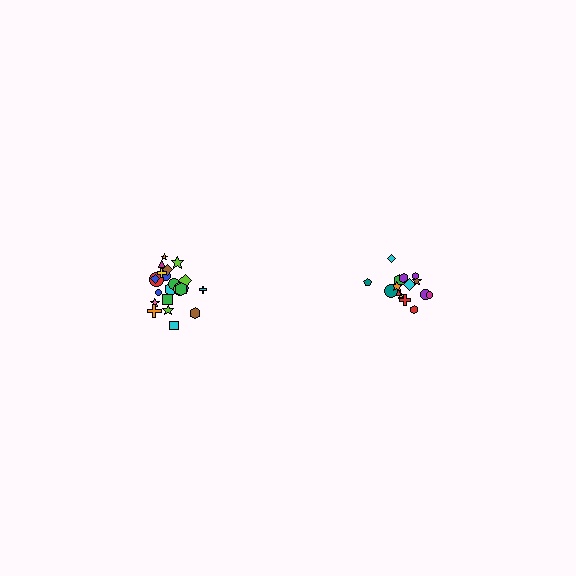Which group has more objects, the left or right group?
The left group.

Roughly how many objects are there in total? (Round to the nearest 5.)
Roughly 35 objects in total.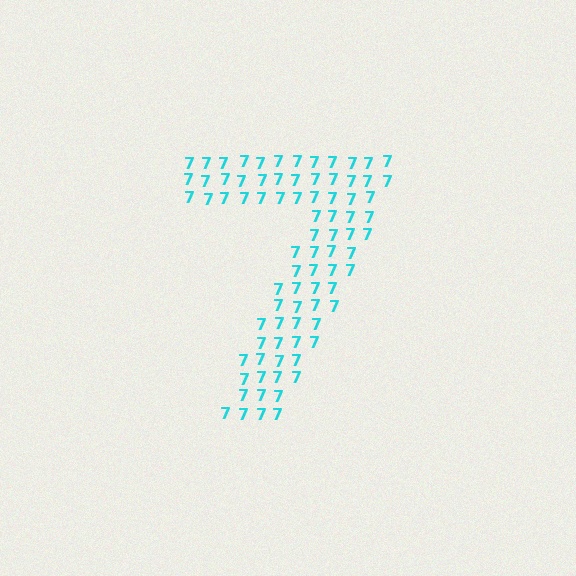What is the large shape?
The large shape is the digit 7.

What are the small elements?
The small elements are digit 7's.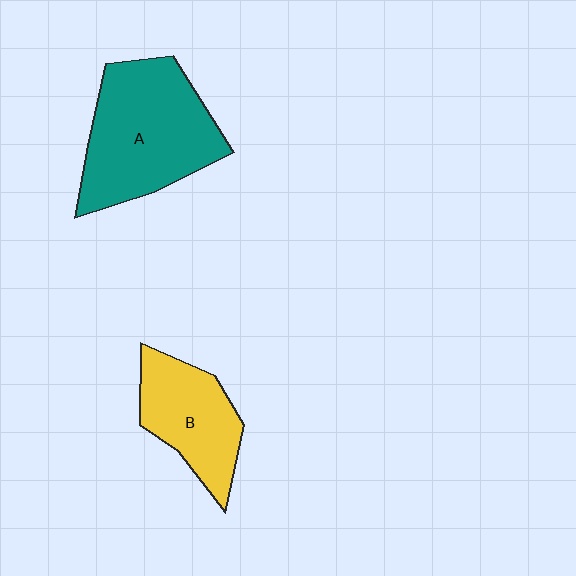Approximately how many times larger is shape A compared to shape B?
Approximately 1.6 times.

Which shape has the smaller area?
Shape B (yellow).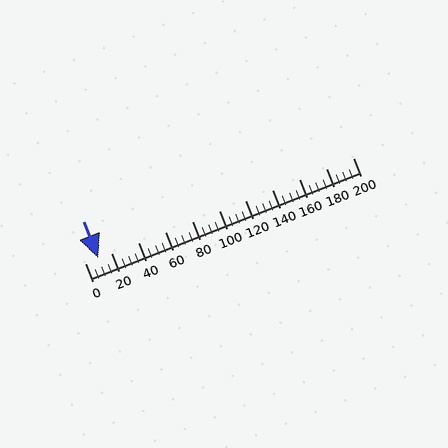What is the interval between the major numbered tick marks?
The major tick marks are spaced 20 units apart.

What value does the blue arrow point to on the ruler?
The blue arrow points to approximately 10.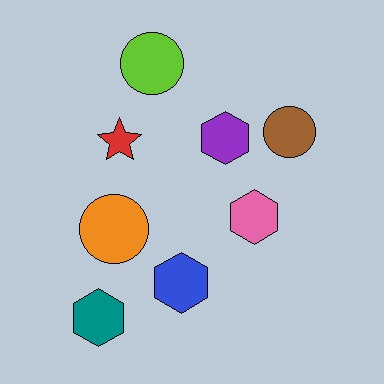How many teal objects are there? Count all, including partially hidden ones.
There is 1 teal object.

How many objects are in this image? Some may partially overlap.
There are 8 objects.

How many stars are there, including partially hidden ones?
There is 1 star.